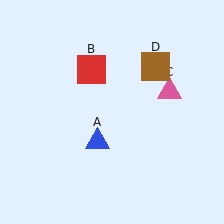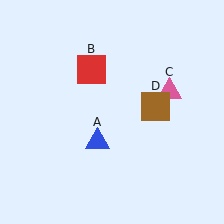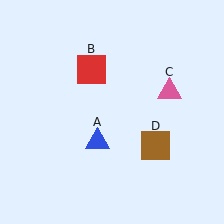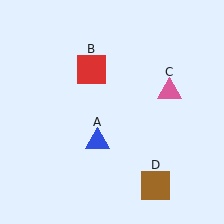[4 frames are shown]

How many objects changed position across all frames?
1 object changed position: brown square (object D).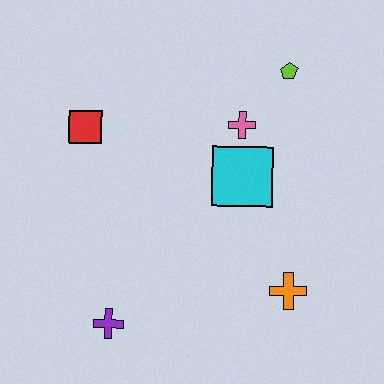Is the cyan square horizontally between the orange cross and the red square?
Yes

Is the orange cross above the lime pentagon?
No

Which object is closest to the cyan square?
The pink cross is closest to the cyan square.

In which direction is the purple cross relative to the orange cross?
The purple cross is to the left of the orange cross.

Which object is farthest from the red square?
The orange cross is farthest from the red square.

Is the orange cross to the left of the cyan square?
No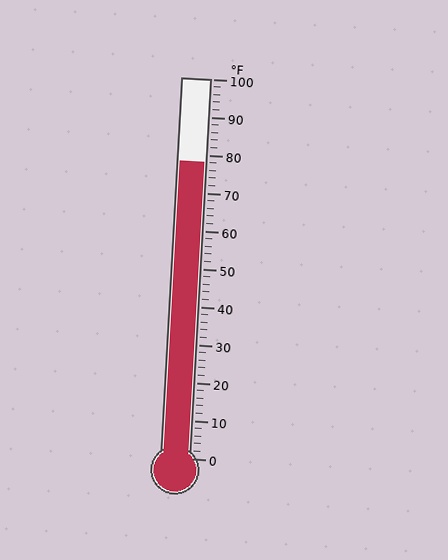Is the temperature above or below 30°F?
The temperature is above 30°F.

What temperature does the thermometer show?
The thermometer shows approximately 78°F.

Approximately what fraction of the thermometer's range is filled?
The thermometer is filled to approximately 80% of its range.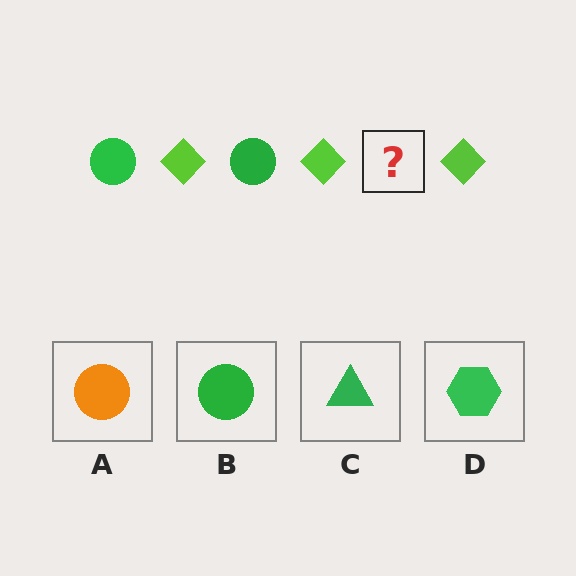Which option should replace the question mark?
Option B.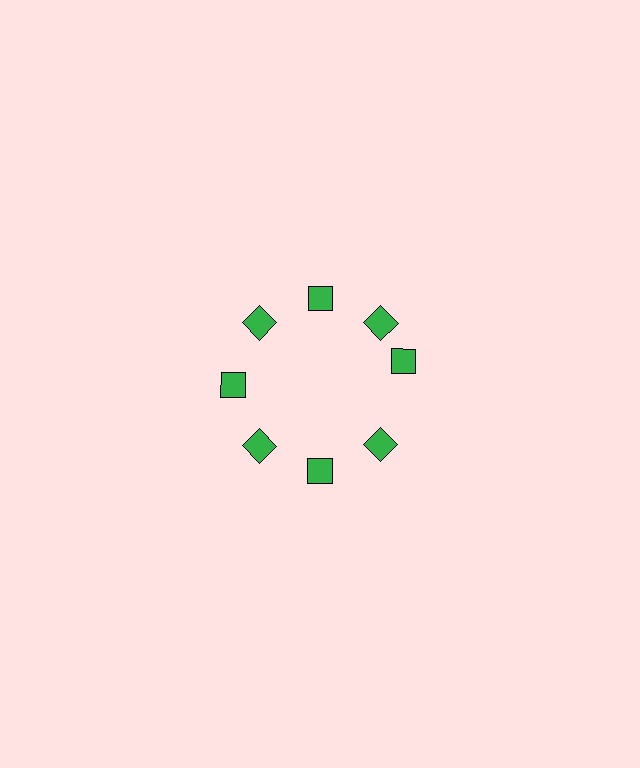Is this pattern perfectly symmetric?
No. The 8 green diamonds are arranged in a ring, but one element near the 3 o'clock position is rotated out of alignment along the ring, breaking the 8-fold rotational symmetry.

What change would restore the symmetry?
The symmetry would be restored by rotating it back into even spacing with its neighbors so that all 8 diamonds sit at equal angles and equal distance from the center.